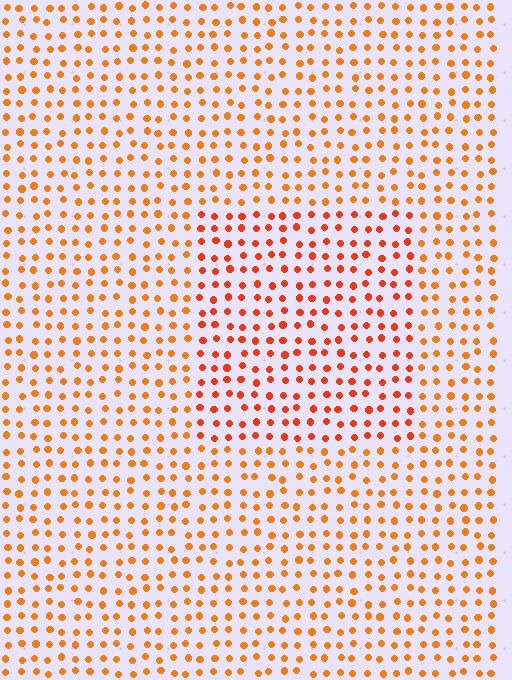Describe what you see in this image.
The image is filled with small orange elements in a uniform arrangement. A rectangle-shaped region is visible where the elements are tinted to a slightly different hue, forming a subtle color boundary.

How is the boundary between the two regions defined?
The boundary is defined purely by a slight shift in hue (about 20 degrees). Spacing, size, and orientation are identical on both sides.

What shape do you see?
I see a rectangle.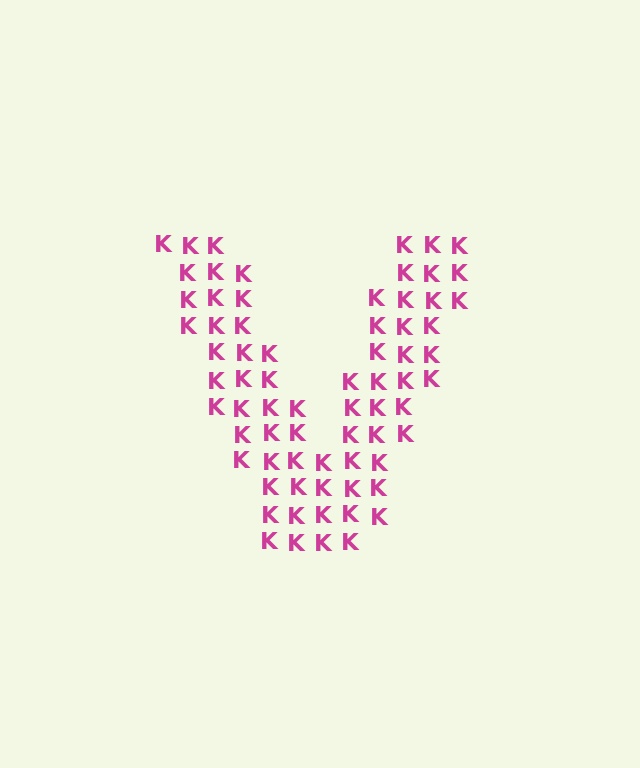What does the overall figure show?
The overall figure shows the letter V.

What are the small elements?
The small elements are letter K's.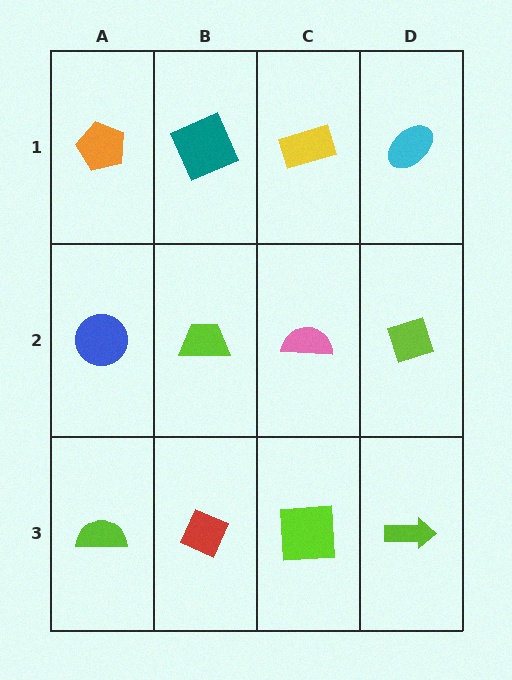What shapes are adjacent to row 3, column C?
A pink semicircle (row 2, column C), a red diamond (row 3, column B), a lime arrow (row 3, column D).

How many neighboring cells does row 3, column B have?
3.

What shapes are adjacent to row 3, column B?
A lime trapezoid (row 2, column B), a lime semicircle (row 3, column A), a lime square (row 3, column C).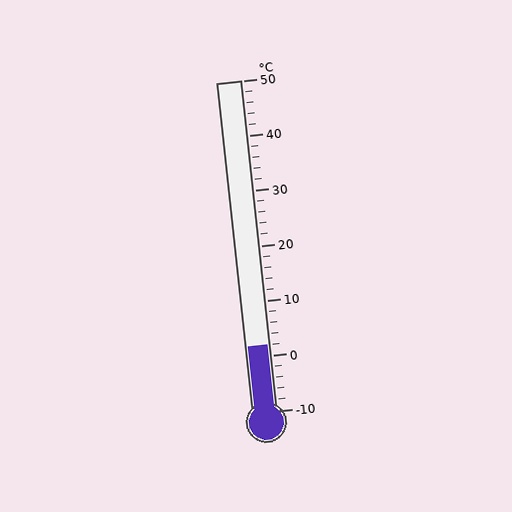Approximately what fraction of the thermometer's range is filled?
The thermometer is filled to approximately 20% of its range.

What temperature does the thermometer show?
The thermometer shows approximately 2°C.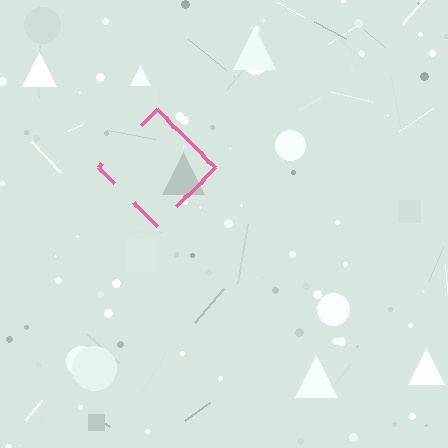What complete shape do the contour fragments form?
The contour fragments form a diamond.